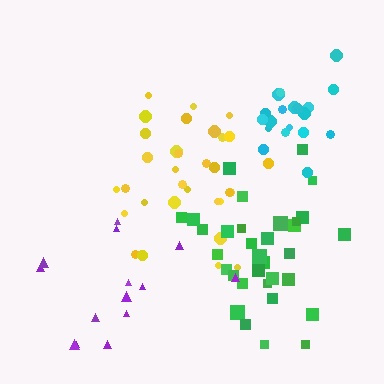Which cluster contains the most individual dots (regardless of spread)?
Green (34).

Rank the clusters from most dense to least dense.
cyan, yellow, green, purple.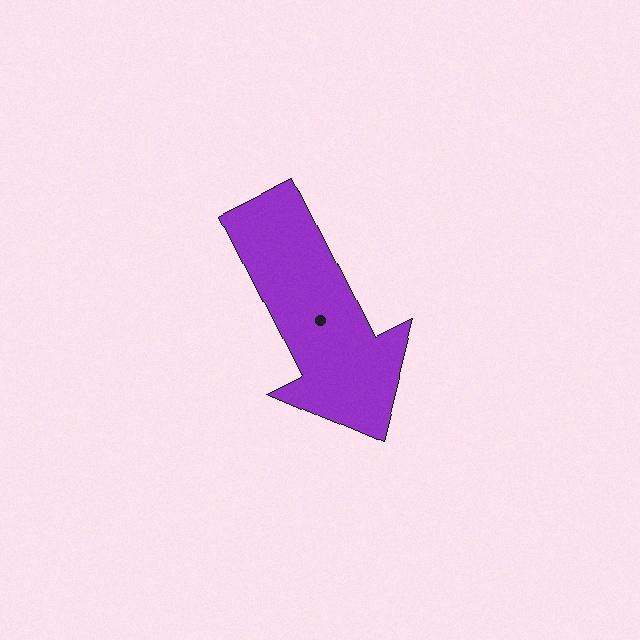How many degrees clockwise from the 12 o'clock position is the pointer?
Approximately 154 degrees.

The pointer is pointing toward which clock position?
Roughly 5 o'clock.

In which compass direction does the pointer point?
Southeast.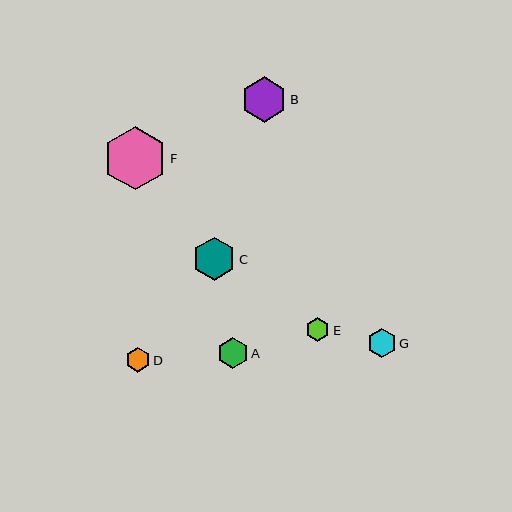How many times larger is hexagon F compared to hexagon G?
Hexagon F is approximately 2.2 times the size of hexagon G.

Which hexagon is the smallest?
Hexagon E is the smallest with a size of approximately 24 pixels.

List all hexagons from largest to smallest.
From largest to smallest: F, B, C, A, G, D, E.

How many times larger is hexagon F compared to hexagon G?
Hexagon F is approximately 2.2 times the size of hexagon G.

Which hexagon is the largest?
Hexagon F is the largest with a size of approximately 63 pixels.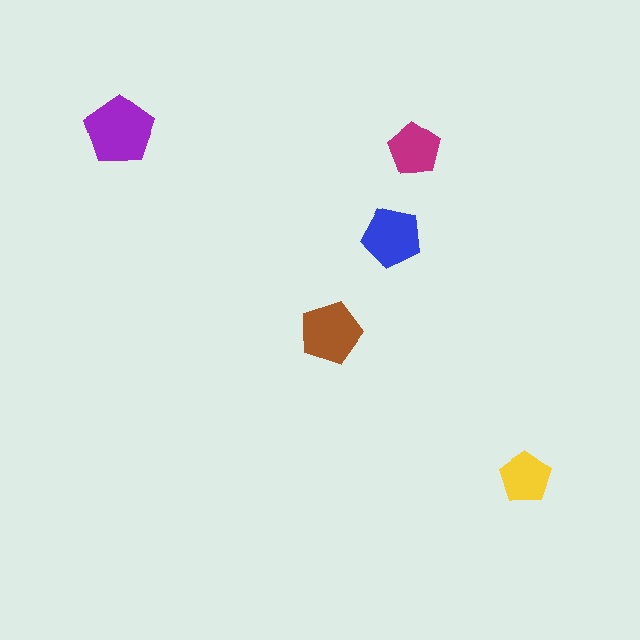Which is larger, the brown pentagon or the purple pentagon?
The purple one.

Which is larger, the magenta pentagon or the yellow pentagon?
The magenta one.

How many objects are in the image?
There are 5 objects in the image.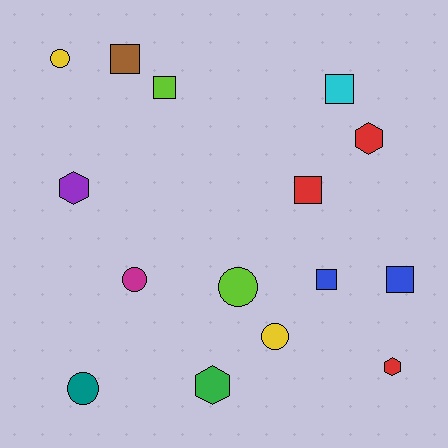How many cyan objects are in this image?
There is 1 cyan object.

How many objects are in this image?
There are 15 objects.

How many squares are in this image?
There are 6 squares.